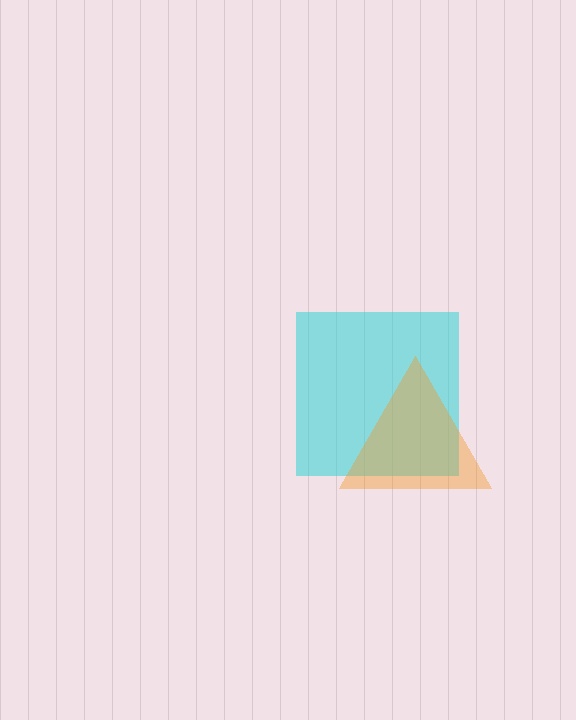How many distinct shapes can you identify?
There are 2 distinct shapes: a cyan square, an orange triangle.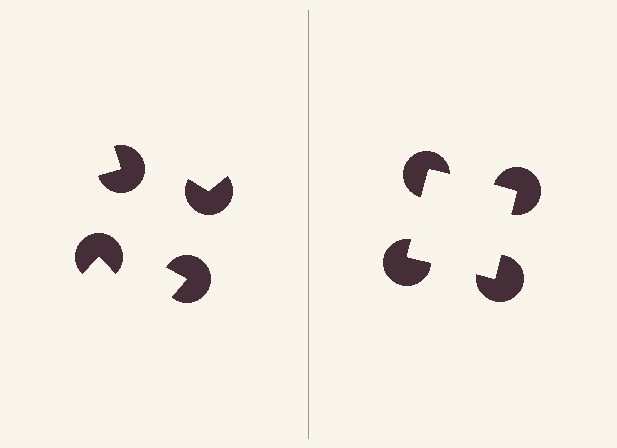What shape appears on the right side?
An illusory square.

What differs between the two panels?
The pac-man discs are positioned identically on both sides; only the wedge orientations differ. On the right they align to a square; on the left they are misaligned.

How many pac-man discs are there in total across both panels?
8 — 4 on each side.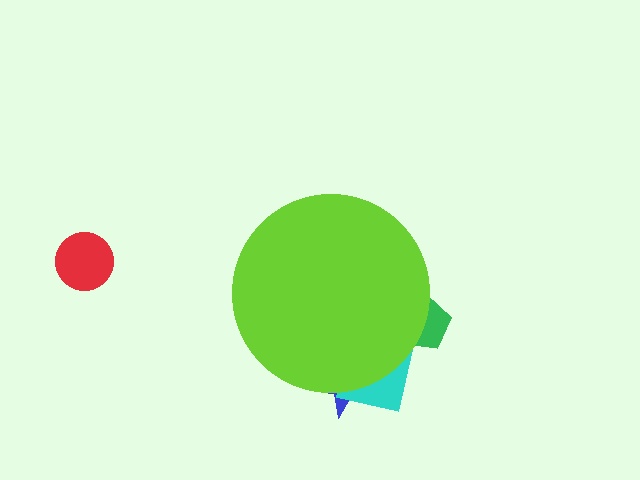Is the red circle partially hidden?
No, the red circle is fully visible.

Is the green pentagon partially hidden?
Yes, the green pentagon is partially hidden behind the lime circle.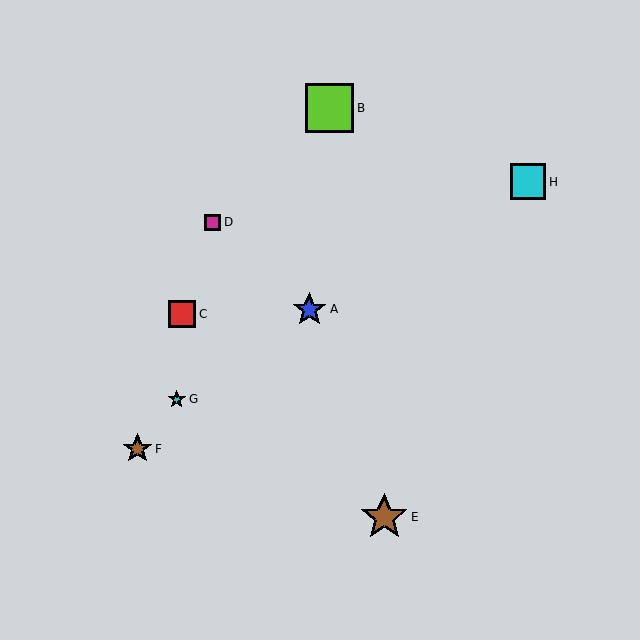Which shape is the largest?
The lime square (labeled B) is the largest.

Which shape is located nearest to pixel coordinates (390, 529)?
The brown star (labeled E) at (384, 517) is nearest to that location.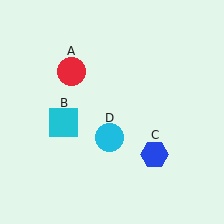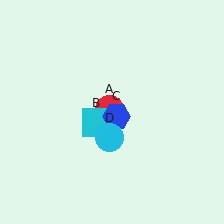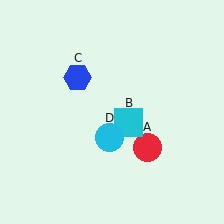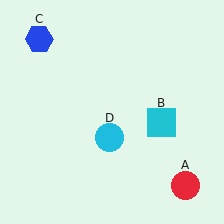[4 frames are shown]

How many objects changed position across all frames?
3 objects changed position: red circle (object A), cyan square (object B), blue hexagon (object C).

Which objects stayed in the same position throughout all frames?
Cyan circle (object D) remained stationary.